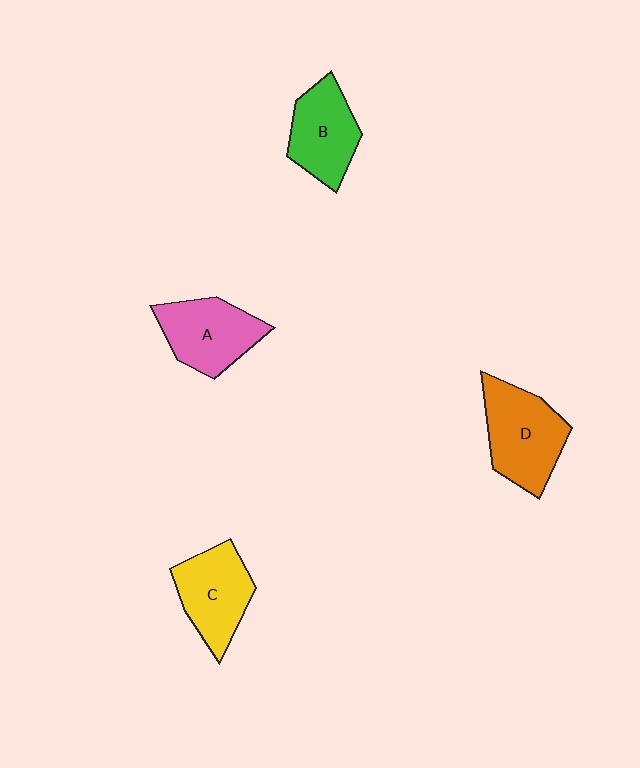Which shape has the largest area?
Shape D (orange).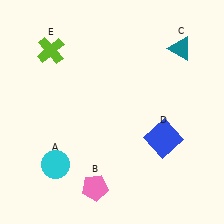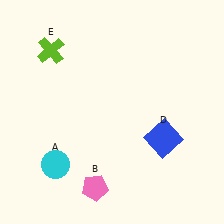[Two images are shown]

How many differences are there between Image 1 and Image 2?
There is 1 difference between the two images.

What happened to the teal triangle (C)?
The teal triangle (C) was removed in Image 2. It was in the top-right area of Image 1.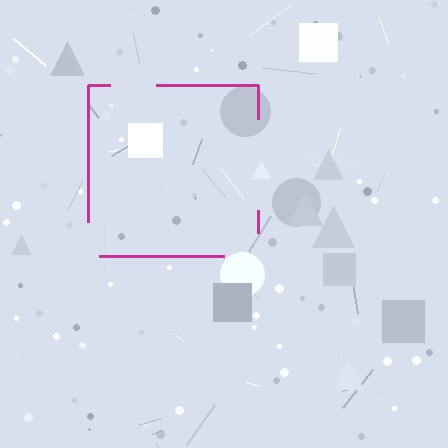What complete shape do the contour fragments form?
The contour fragments form a square.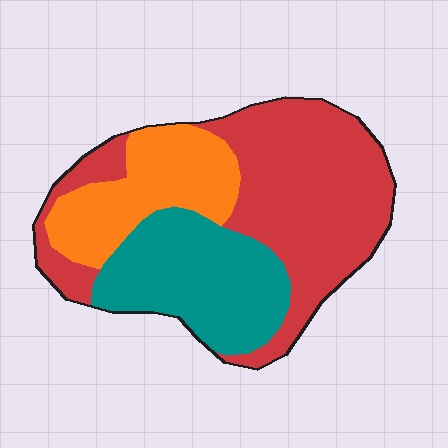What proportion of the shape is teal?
Teal takes up about one quarter (1/4) of the shape.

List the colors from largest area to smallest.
From largest to smallest: red, teal, orange.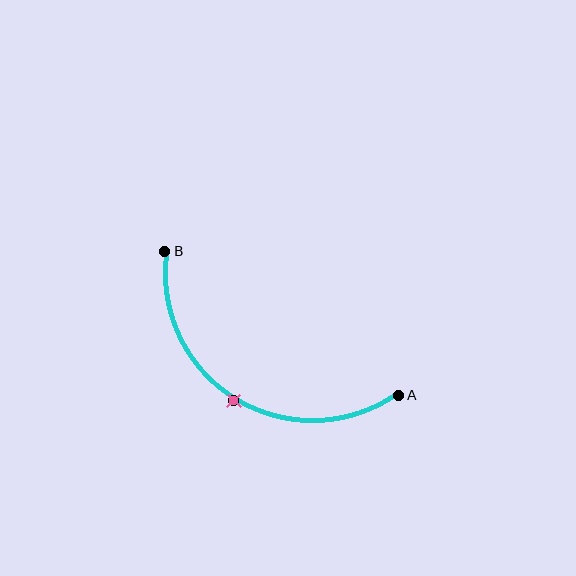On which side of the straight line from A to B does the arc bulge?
The arc bulges below the straight line connecting A and B.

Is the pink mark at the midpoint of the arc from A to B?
Yes. The pink mark lies on the arc at equal arc-length from both A and B — it is the arc midpoint.